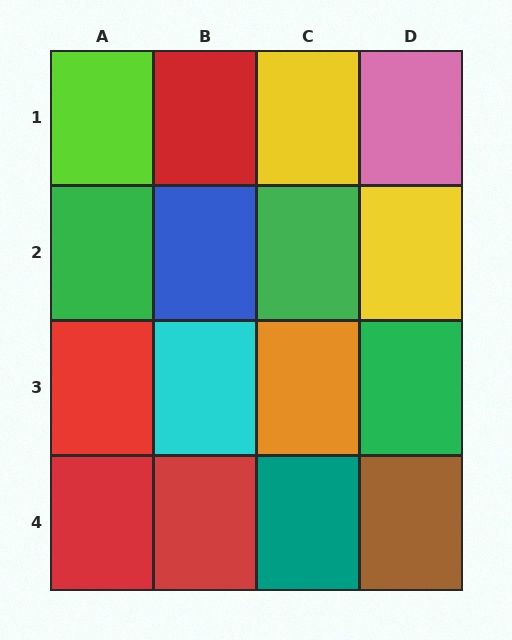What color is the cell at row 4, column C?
Teal.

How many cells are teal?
1 cell is teal.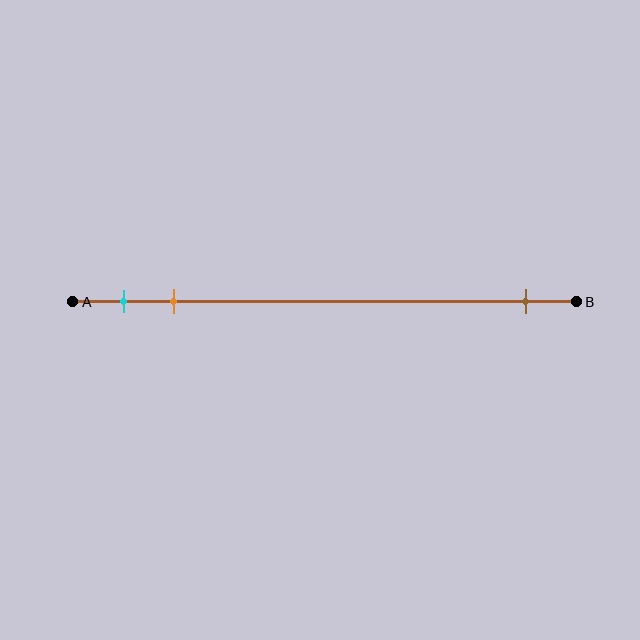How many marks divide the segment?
There are 3 marks dividing the segment.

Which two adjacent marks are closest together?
The cyan and orange marks are the closest adjacent pair.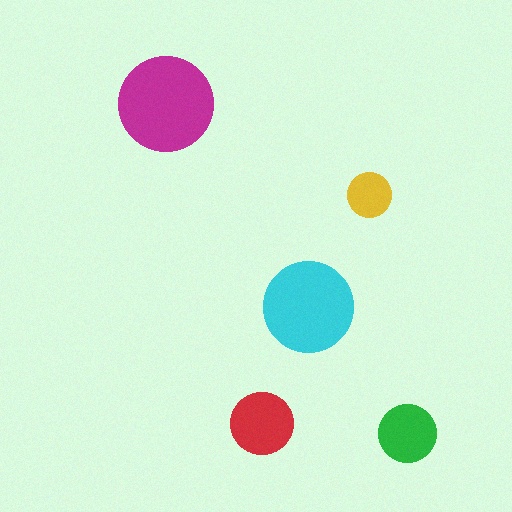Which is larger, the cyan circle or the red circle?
The cyan one.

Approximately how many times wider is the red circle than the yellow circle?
About 1.5 times wider.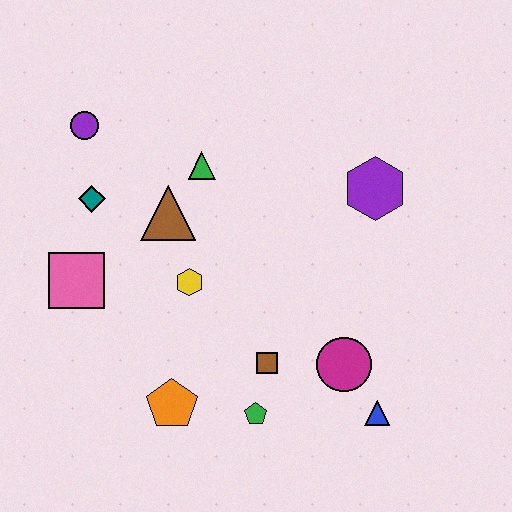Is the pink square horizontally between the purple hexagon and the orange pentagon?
No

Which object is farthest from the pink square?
The blue triangle is farthest from the pink square.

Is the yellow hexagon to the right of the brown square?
No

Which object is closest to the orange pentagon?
The green pentagon is closest to the orange pentagon.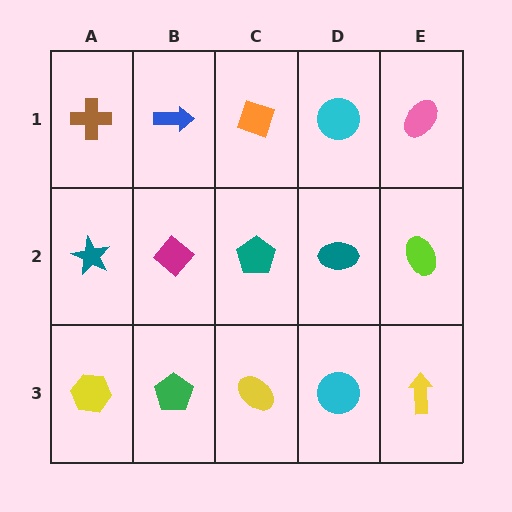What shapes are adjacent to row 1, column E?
A lime ellipse (row 2, column E), a cyan circle (row 1, column D).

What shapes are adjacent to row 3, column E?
A lime ellipse (row 2, column E), a cyan circle (row 3, column D).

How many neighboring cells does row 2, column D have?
4.